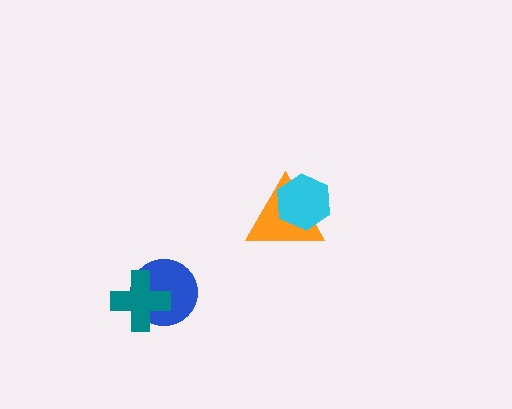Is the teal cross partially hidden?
No, no other shape covers it.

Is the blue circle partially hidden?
Yes, it is partially covered by another shape.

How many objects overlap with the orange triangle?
1 object overlaps with the orange triangle.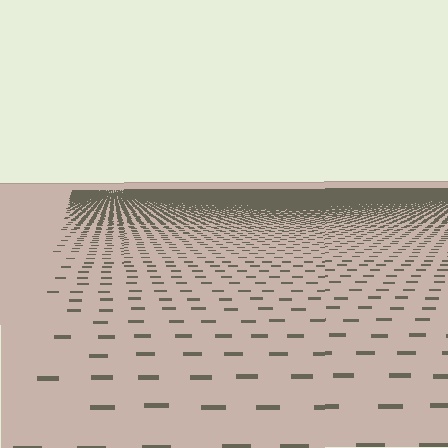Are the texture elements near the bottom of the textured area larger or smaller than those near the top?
Larger. Near the bottom, elements are closer to the viewer and appear at a bigger on-screen size.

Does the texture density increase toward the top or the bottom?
Density increases toward the top.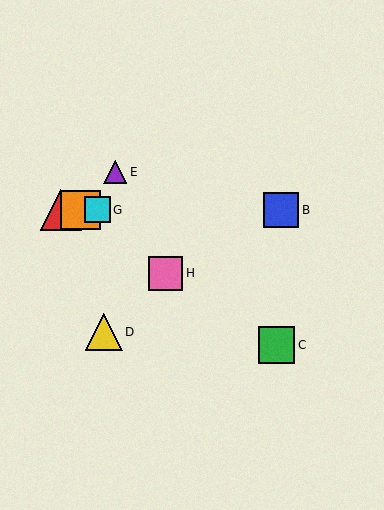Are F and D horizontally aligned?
No, F is at y≈210 and D is at y≈332.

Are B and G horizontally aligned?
Yes, both are at y≈210.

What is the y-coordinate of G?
Object G is at y≈210.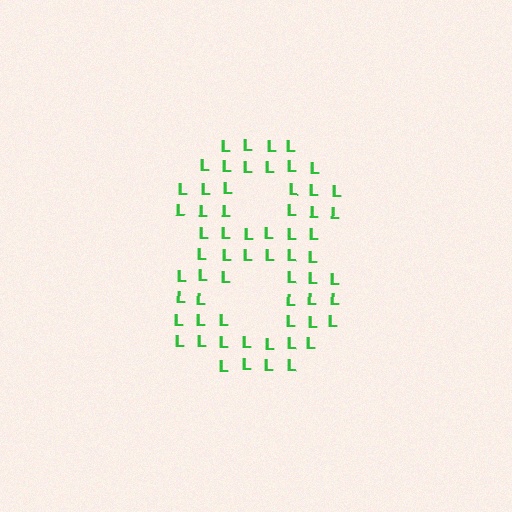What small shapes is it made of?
It is made of small letter L's.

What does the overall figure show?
The overall figure shows the digit 8.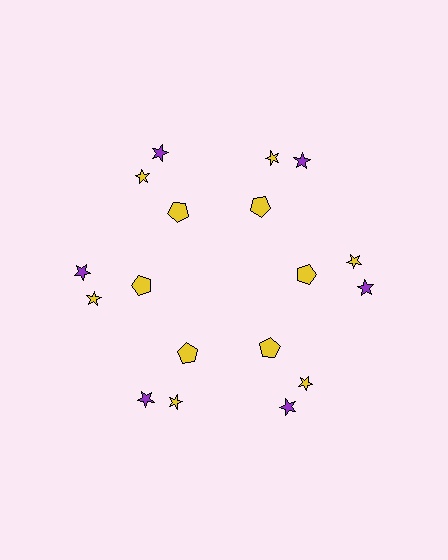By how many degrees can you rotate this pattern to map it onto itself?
The pattern maps onto itself every 60 degrees of rotation.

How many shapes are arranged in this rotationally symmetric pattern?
There are 18 shapes, arranged in 6 groups of 3.